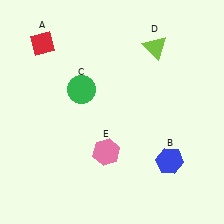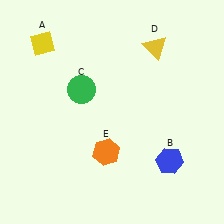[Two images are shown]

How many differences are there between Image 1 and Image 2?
There are 3 differences between the two images.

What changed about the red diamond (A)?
In Image 1, A is red. In Image 2, it changed to yellow.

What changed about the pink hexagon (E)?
In Image 1, E is pink. In Image 2, it changed to orange.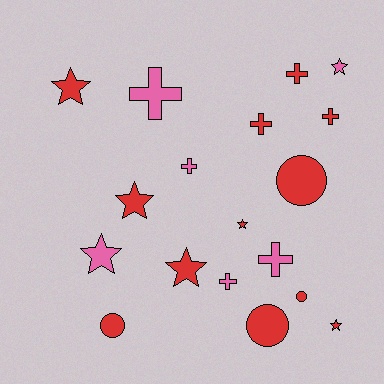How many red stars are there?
There are 5 red stars.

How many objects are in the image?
There are 18 objects.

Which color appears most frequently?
Red, with 12 objects.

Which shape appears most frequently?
Cross, with 7 objects.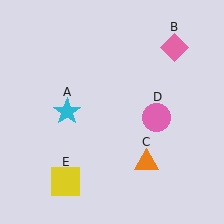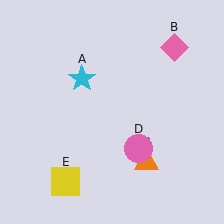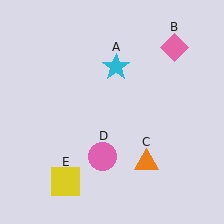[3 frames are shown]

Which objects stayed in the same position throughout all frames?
Pink diamond (object B) and orange triangle (object C) and yellow square (object E) remained stationary.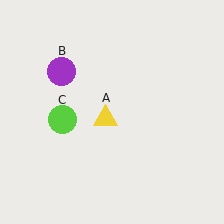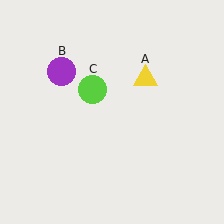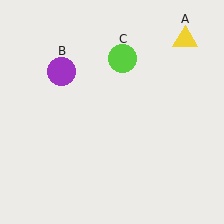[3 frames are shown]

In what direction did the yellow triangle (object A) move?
The yellow triangle (object A) moved up and to the right.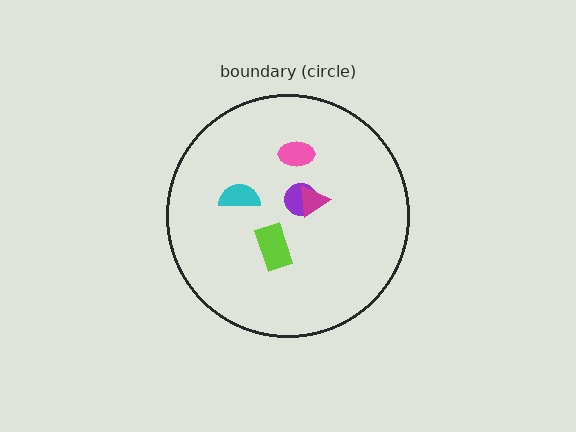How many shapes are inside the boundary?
5 inside, 0 outside.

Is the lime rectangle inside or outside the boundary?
Inside.